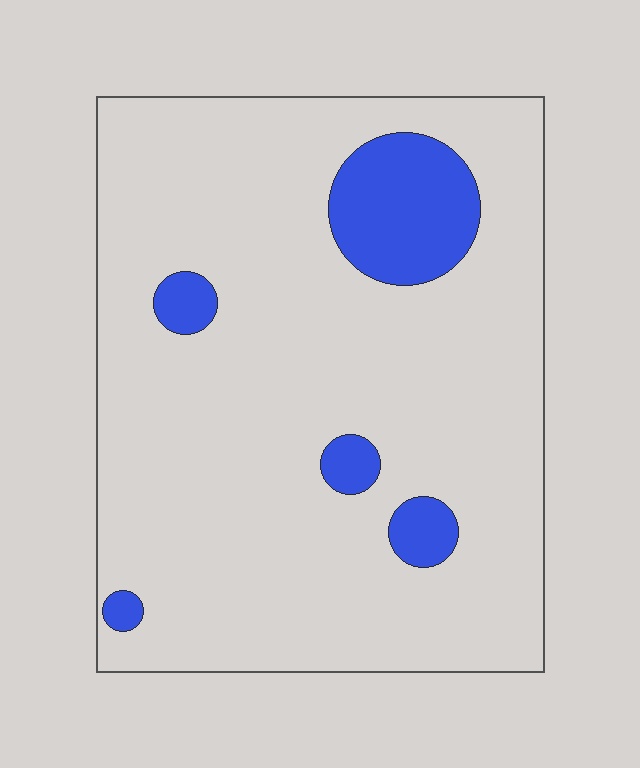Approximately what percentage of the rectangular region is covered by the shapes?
Approximately 10%.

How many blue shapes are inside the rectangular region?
5.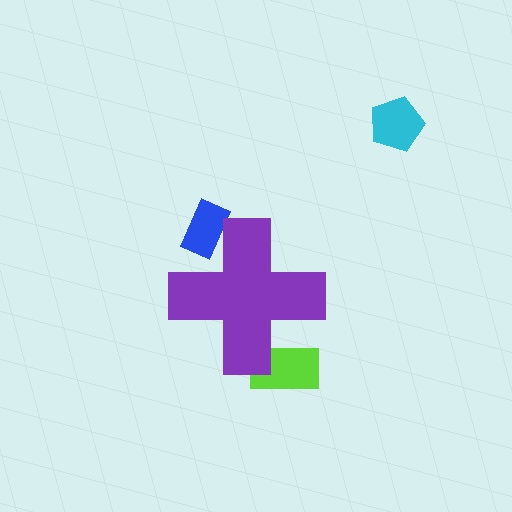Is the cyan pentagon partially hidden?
No, the cyan pentagon is fully visible.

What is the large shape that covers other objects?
A purple cross.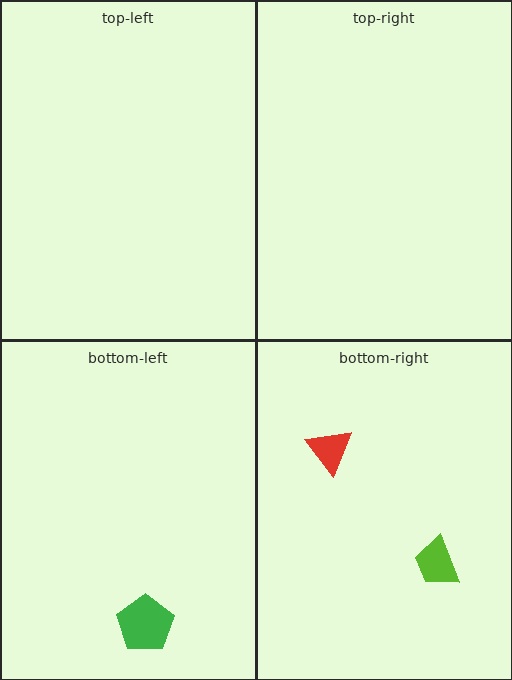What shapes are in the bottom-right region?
The lime trapezoid, the red triangle.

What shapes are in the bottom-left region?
The green pentagon.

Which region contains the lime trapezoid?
The bottom-right region.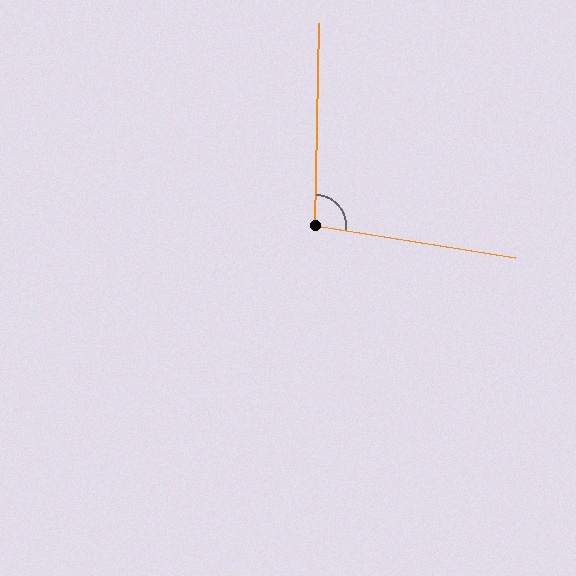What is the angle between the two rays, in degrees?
Approximately 98 degrees.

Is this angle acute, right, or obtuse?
It is obtuse.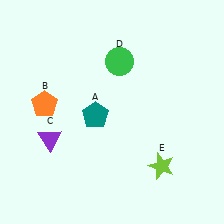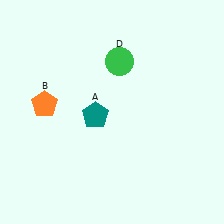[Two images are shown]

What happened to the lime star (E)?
The lime star (E) was removed in Image 2. It was in the bottom-right area of Image 1.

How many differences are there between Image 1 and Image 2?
There are 2 differences between the two images.